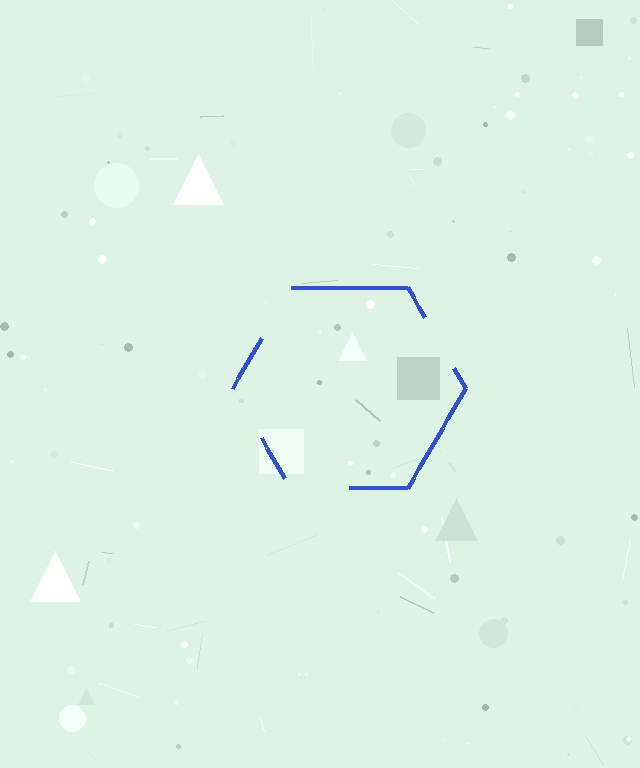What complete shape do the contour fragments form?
The contour fragments form a hexagon.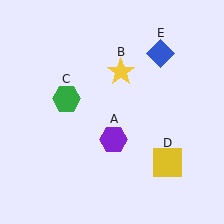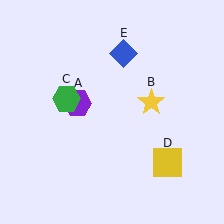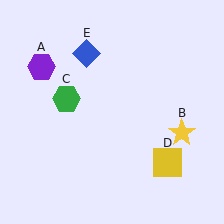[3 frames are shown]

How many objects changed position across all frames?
3 objects changed position: purple hexagon (object A), yellow star (object B), blue diamond (object E).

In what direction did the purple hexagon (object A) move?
The purple hexagon (object A) moved up and to the left.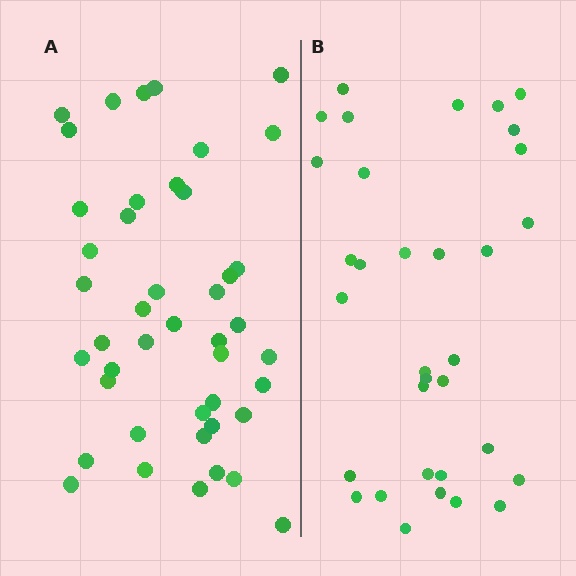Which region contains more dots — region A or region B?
Region A (the left region) has more dots.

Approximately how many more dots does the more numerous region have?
Region A has roughly 12 or so more dots than region B.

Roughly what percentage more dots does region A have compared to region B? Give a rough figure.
About 35% more.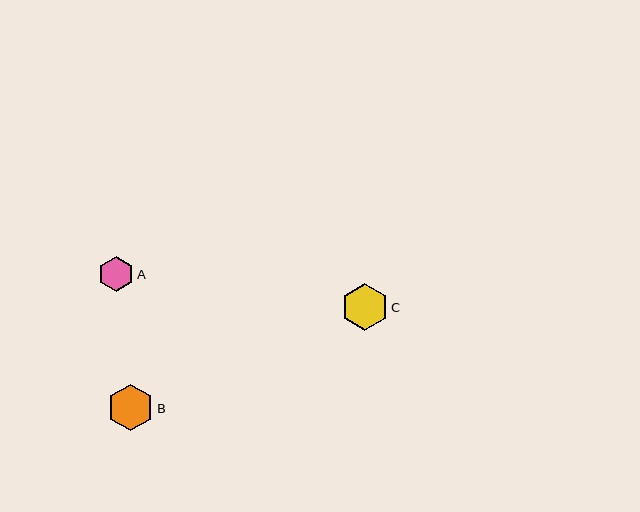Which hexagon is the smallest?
Hexagon A is the smallest with a size of approximately 35 pixels.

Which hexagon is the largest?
Hexagon C is the largest with a size of approximately 47 pixels.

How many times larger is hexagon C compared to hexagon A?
Hexagon C is approximately 1.3 times the size of hexagon A.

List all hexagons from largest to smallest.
From largest to smallest: C, B, A.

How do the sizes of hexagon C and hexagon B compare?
Hexagon C and hexagon B are approximately the same size.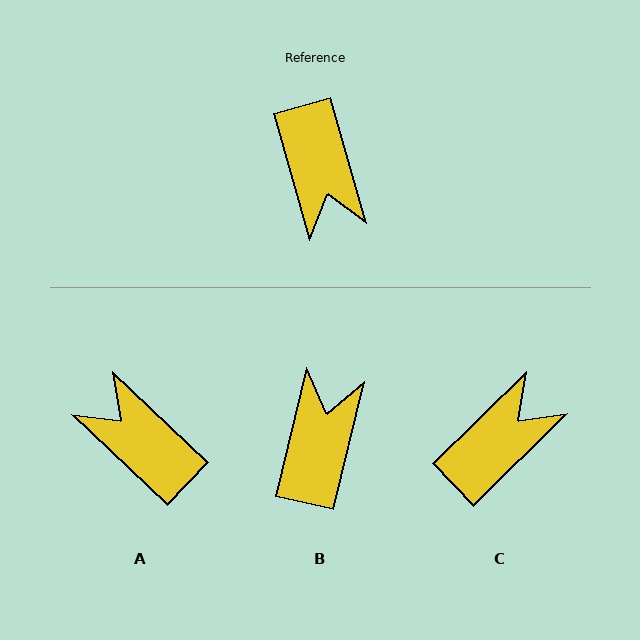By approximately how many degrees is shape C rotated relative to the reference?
Approximately 119 degrees counter-clockwise.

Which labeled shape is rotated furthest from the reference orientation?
B, about 151 degrees away.